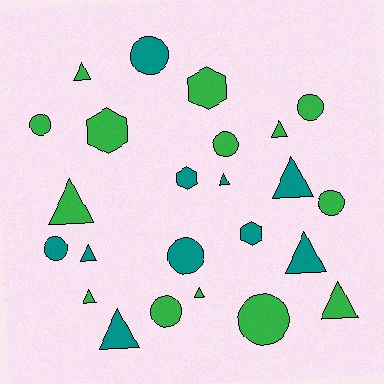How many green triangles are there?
There are 6 green triangles.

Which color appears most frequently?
Green, with 14 objects.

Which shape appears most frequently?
Triangle, with 11 objects.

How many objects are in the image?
There are 24 objects.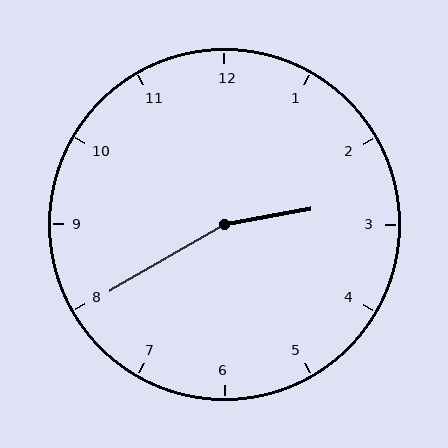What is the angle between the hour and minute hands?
Approximately 160 degrees.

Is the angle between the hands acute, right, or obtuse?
It is obtuse.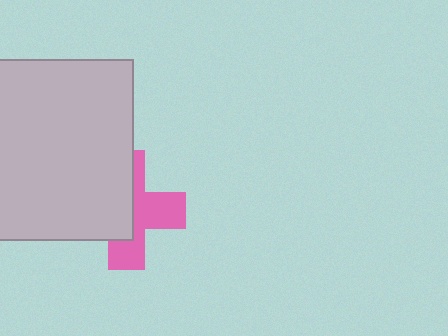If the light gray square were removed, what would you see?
You would see the complete pink cross.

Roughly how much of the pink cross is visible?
About half of it is visible (roughly 48%).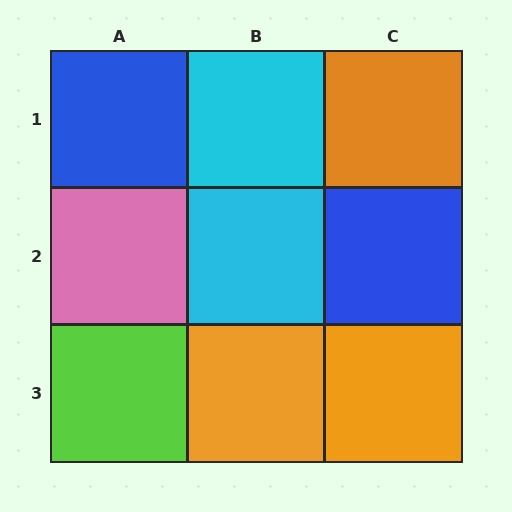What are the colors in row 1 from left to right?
Blue, cyan, orange.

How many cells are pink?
1 cell is pink.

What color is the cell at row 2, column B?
Cyan.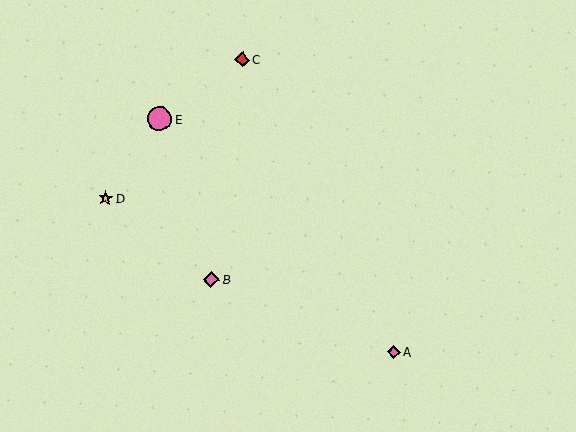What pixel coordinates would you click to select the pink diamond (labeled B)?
Click at (211, 279) to select the pink diamond B.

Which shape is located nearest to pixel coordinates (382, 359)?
The pink diamond (labeled A) at (394, 352) is nearest to that location.